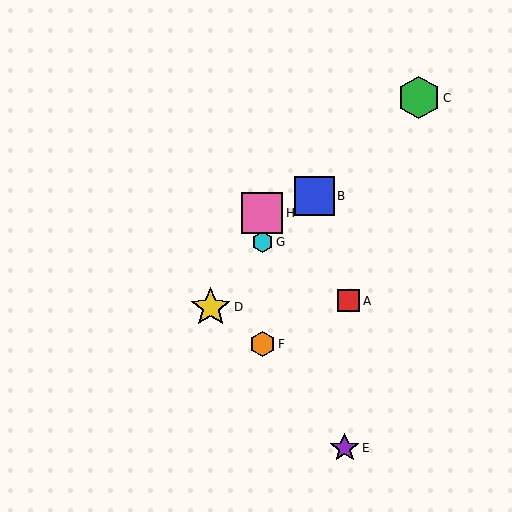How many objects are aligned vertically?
3 objects (F, G, H) are aligned vertically.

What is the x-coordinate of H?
Object H is at x≈262.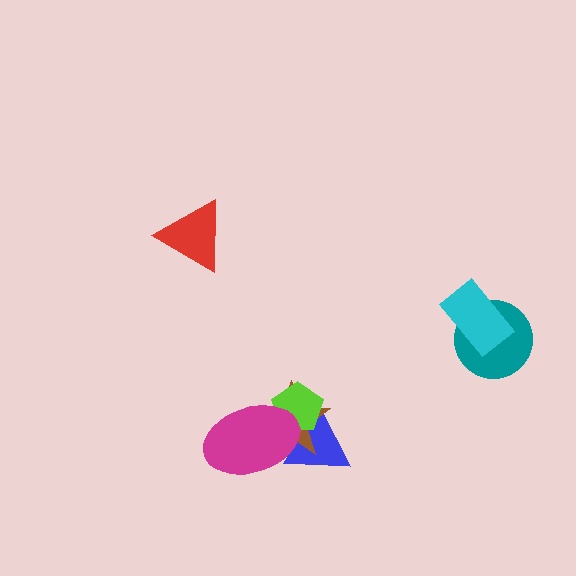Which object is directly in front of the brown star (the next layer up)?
The lime pentagon is directly in front of the brown star.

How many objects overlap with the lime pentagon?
3 objects overlap with the lime pentagon.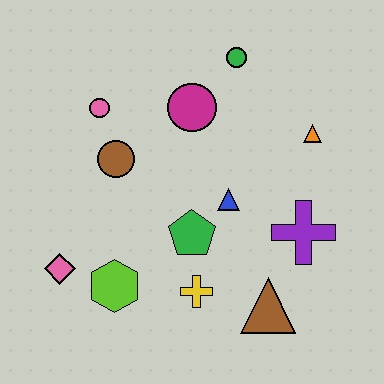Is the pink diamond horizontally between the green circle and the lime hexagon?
No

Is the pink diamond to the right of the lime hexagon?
No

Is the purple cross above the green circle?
No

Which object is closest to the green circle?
The magenta circle is closest to the green circle.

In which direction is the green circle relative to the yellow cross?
The green circle is above the yellow cross.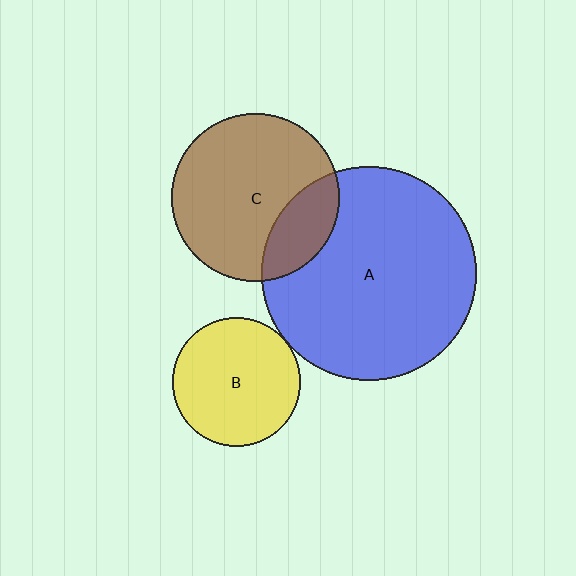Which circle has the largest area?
Circle A (blue).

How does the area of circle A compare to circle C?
Approximately 1.6 times.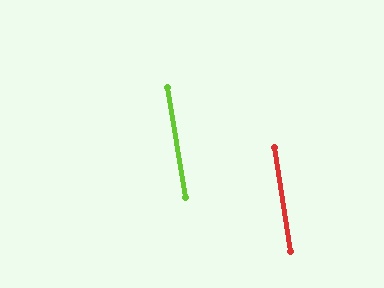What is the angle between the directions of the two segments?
Approximately 1 degree.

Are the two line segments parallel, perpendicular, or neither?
Parallel — their directions differ by only 0.7°.